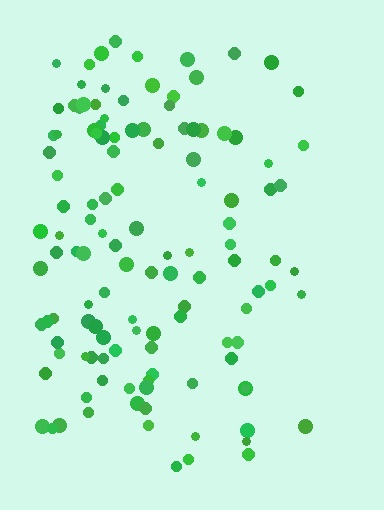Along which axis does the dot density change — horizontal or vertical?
Horizontal.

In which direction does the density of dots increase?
From right to left, with the left side densest.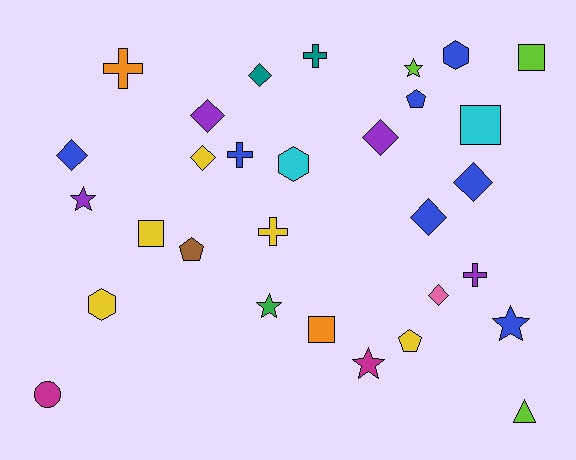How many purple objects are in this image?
There are 4 purple objects.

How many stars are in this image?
There are 5 stars.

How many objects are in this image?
There are 30 objects.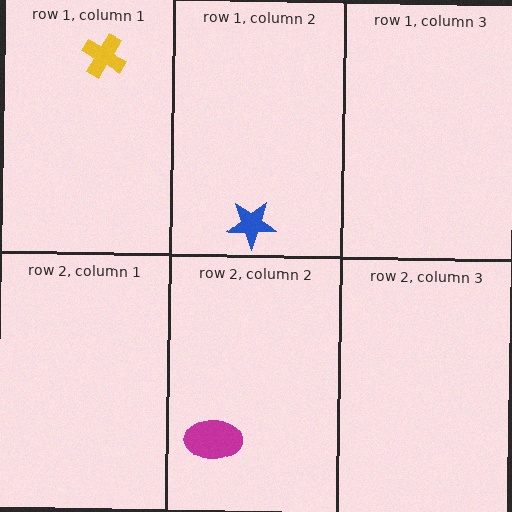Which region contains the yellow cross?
The row 1, column 1 region.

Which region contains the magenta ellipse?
The row 2, column 2 region.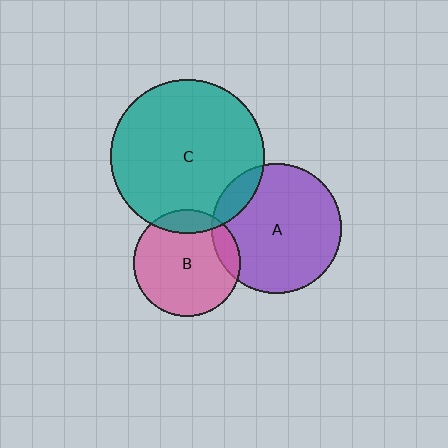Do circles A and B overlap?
Yes.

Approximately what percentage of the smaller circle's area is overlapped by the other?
Approximately 10%.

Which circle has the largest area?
Circle C (teal).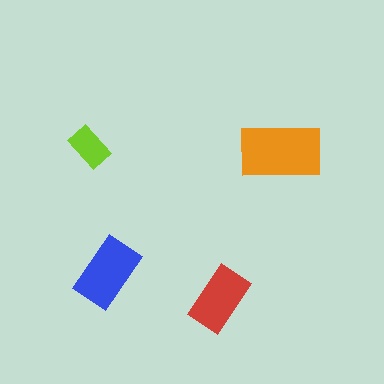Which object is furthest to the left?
The lime rectangle is leftmost.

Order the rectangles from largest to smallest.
the orange one, the blue one, the red one, the lime one.